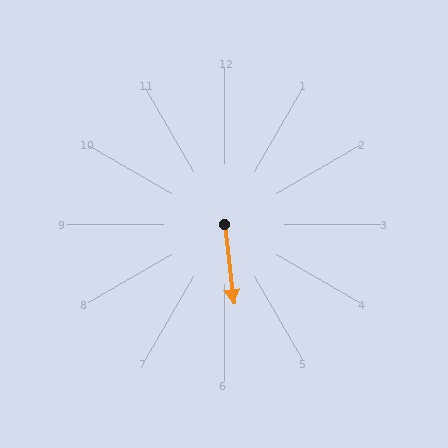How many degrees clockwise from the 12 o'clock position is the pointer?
Approximately 173 degrees.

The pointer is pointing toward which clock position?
Roughly 6 o'clock.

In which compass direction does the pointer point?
South.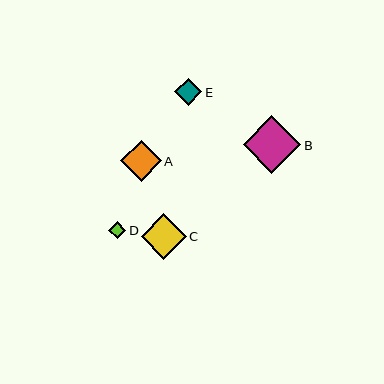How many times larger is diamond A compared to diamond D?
Diamond A is approximately 2.4 times the size of diamond D.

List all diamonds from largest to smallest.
From largest to smallest: B, C, A, E, D.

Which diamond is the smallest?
Diamond D is the smallest with a size of approximately 17 pixels.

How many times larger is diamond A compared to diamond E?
Diamond A is approximately 1.5 times the size of diamond E.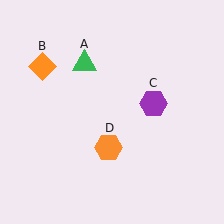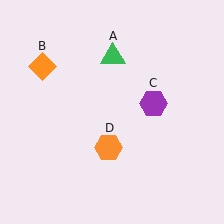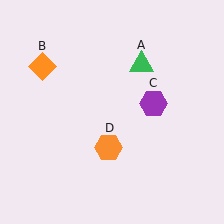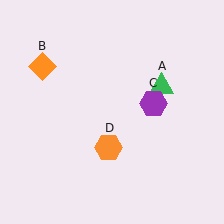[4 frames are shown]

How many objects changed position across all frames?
1 object changed position: green triangle (object A).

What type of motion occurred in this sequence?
The green triangle (object A) rotated clockwise around the center of the scene.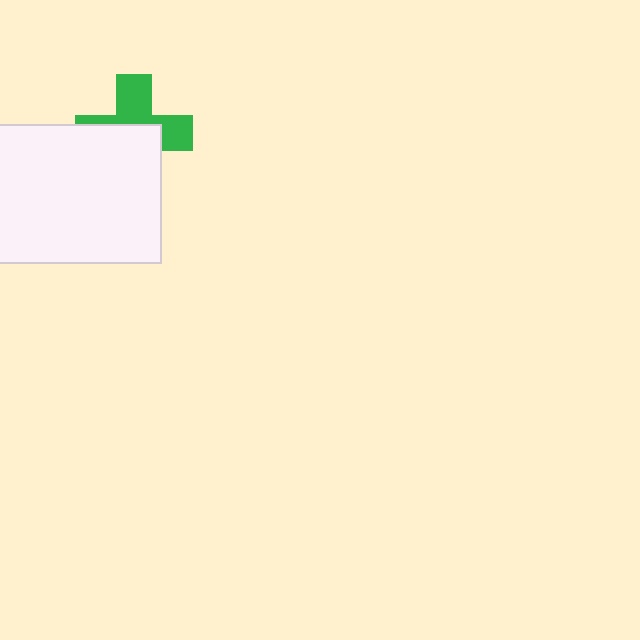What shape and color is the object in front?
The object in front is a white rectangle.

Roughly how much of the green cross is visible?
About half of it is visible (roughly 47%).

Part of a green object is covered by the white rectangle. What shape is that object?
It is a cross.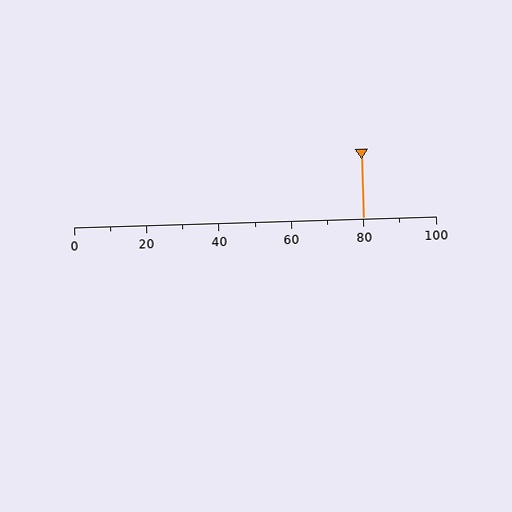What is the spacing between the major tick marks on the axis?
The major ticks are spaced 20 apart.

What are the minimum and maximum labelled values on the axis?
The axis runs from 0 to 100.